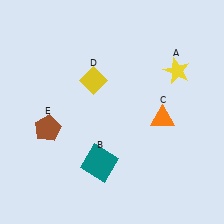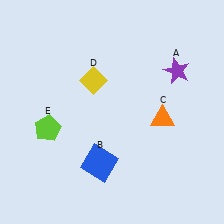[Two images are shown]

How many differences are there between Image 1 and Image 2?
There are 3 differences between the two images.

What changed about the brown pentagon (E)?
In Image 1, E is brown. In Image 2, it changed to lime.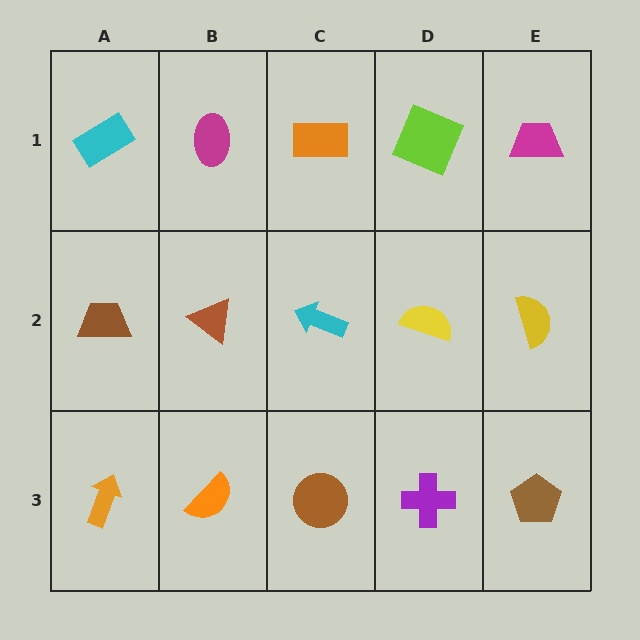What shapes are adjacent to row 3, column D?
A yellow semicircle (row 2, column D), a brown circle (row 3, column C), a brown pentagon (row 3, column E).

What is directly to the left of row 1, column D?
An orange rectangle.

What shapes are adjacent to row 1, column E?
A yellow semicircle (row 2, column E), a lime square (row 1, column D).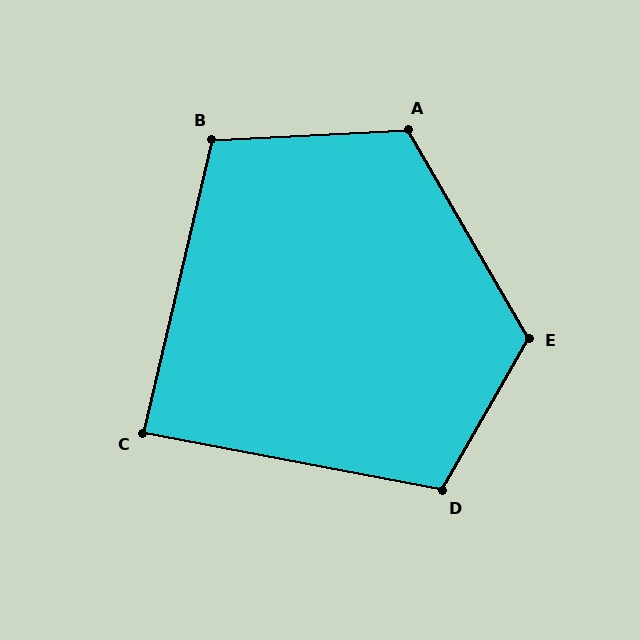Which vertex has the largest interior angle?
E, at approximately 120 degrees.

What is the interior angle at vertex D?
Approximately 109 degrees (obtuse).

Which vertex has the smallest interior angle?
C, at approximately 88 degrees.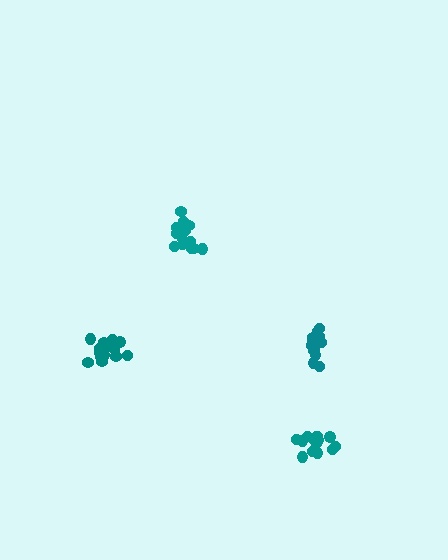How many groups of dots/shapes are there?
There are 4 groups.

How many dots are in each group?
Group 1: 17 dots, Group 2: 17 dots, Group 3: 13 dots, Group 4: 13 dots (60 total).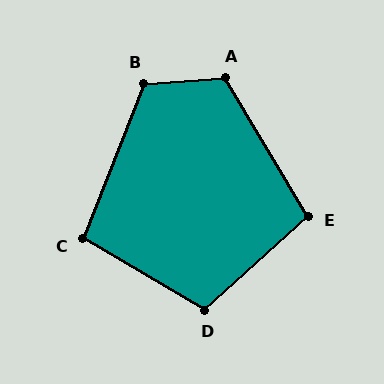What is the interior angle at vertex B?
Approximately 115 degrees (obtuse).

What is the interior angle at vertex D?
Approximately 107 degrees (obtuse).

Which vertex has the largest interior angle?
A, at approximately 117 degrees.